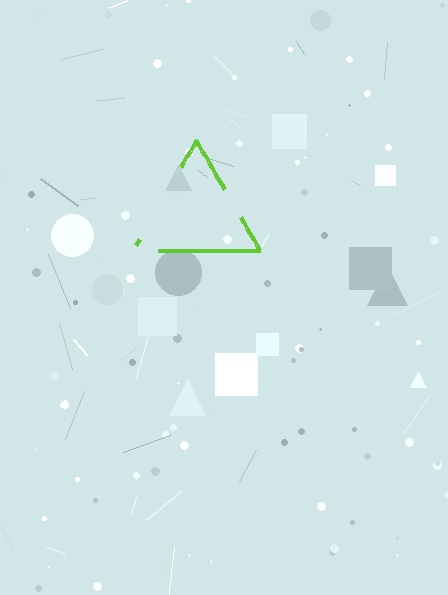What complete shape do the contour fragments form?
The contour fragments form a triangle.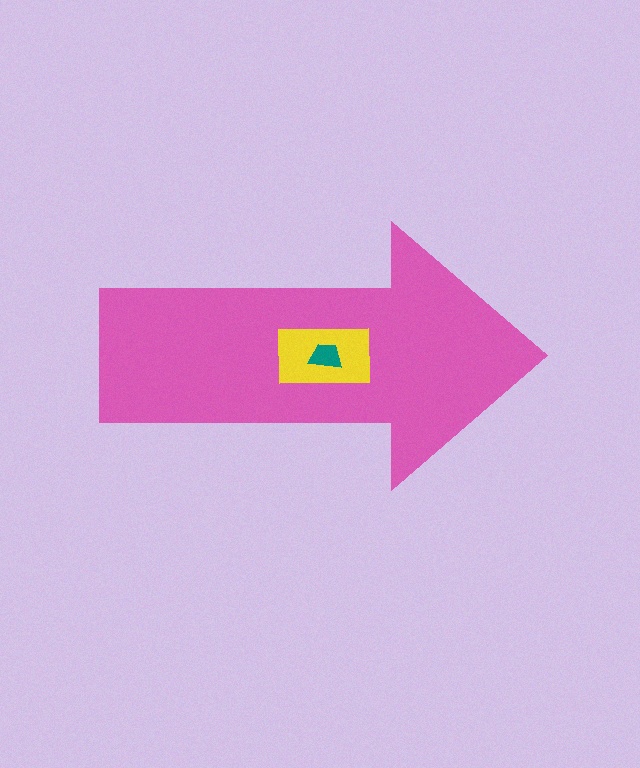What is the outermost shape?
The pink arrow.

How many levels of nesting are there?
3.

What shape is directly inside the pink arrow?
The yellow rectangle.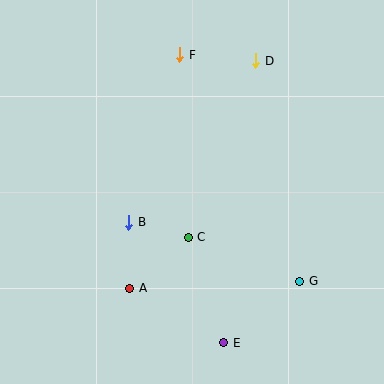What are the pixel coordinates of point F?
Point F is at (180, 55).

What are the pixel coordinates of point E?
Point E is at (224, 343).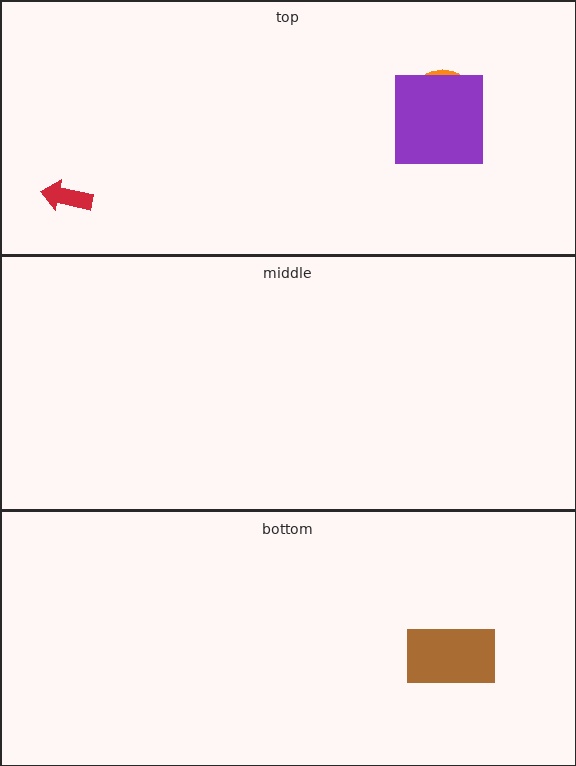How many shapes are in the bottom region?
1.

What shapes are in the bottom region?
The brown rectangle.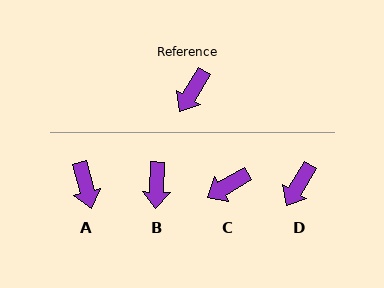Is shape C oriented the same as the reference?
No, it is off by about 28 degrees.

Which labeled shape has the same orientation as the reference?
D.